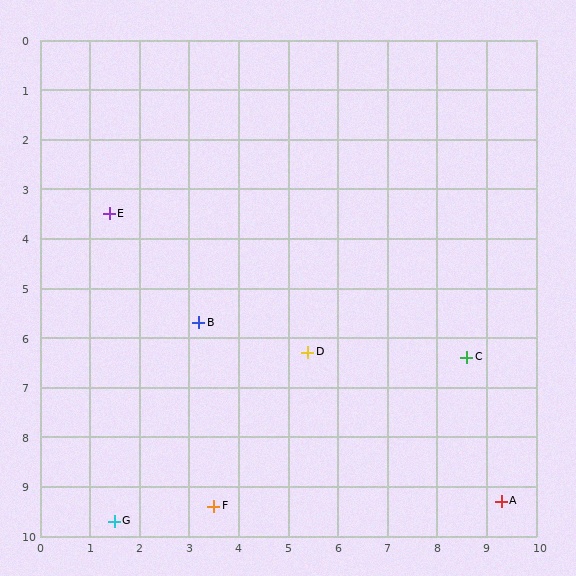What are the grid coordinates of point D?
Point D is at approximately (5.4, 6.3).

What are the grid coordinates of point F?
Point F is at approximately (3.5, 9.4).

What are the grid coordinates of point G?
Point G is at approximately (1.5, 9.7).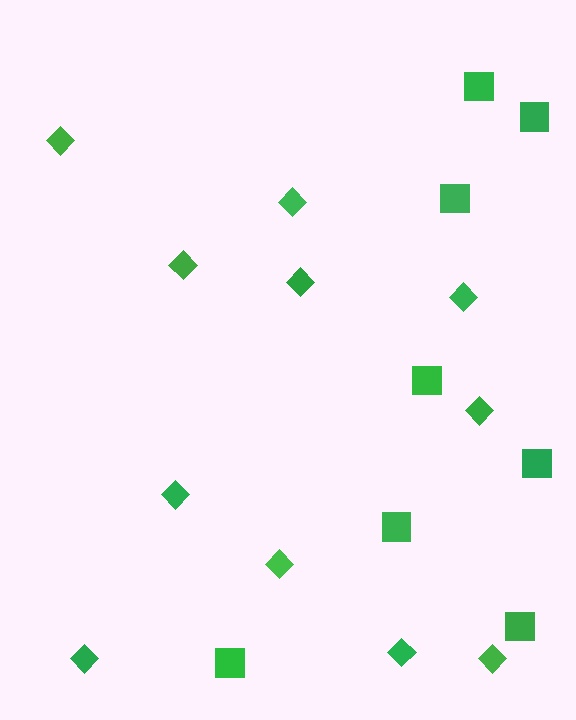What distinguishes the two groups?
There are 2 groups: one group of squares (8) and one group of diamonds (11).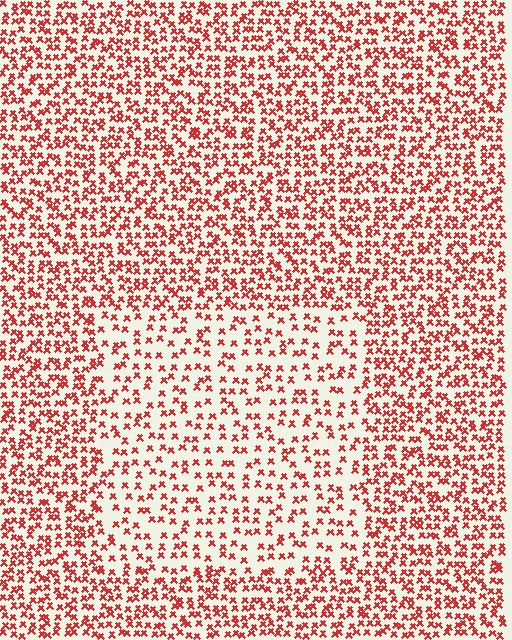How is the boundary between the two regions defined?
The boundary is defined by a change in element density (approximately 1.8x ratio). All elements are the same color, size, and shape.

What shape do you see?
I see a rectangle.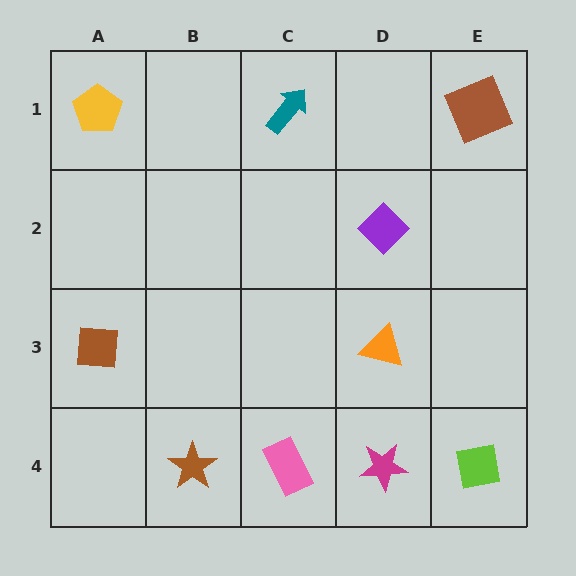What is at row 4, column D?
A magenta star.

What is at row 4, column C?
A pink rectangle.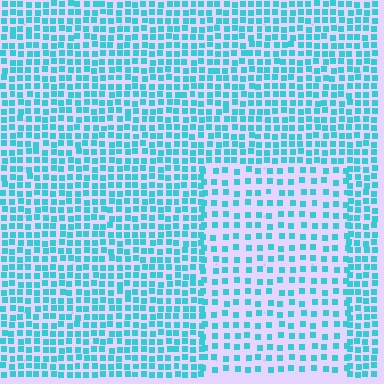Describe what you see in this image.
The image contains small cyan elements arranged at two different densities. A rectangle-shaped region is visible where the elements are less densely packed than the surrounding area.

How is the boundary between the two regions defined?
The boundary is defined by a change in element density (approximately 1.8x ratio). All elements are the same color, size, and shape.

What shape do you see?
I see a rectangle.